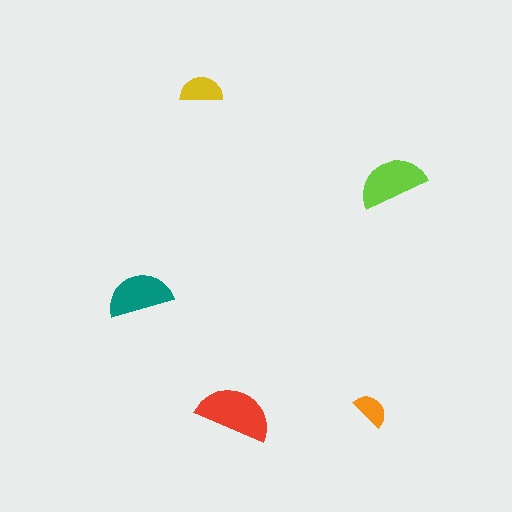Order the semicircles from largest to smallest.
the red one, the lime one, the teal one, the yellow one, the orange one.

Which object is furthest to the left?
The teal semicircle is leftmost.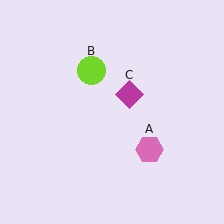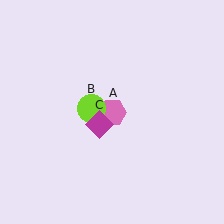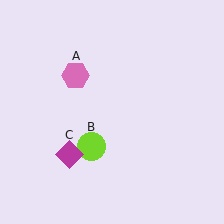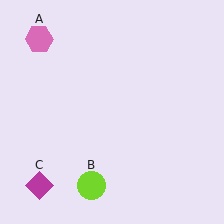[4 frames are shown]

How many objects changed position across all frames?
3 objects changed position: pink hexagon (object A), lime circle (object B), magenta diamond (object C).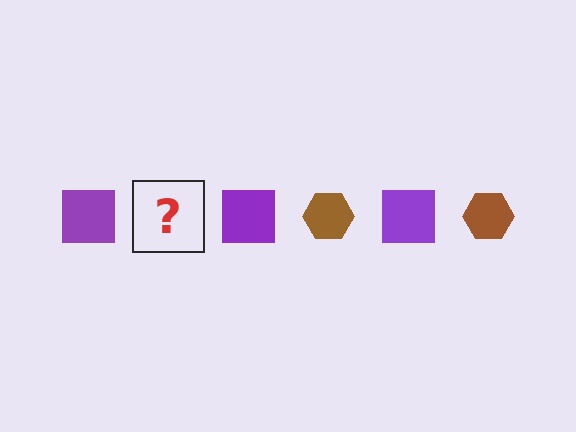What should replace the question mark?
The question mark should be replaced with a brown hexagon.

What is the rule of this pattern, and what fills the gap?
The rule is that the pattern alternates between purple square and brown hexagon. The gap should be filled with a brown hexagon.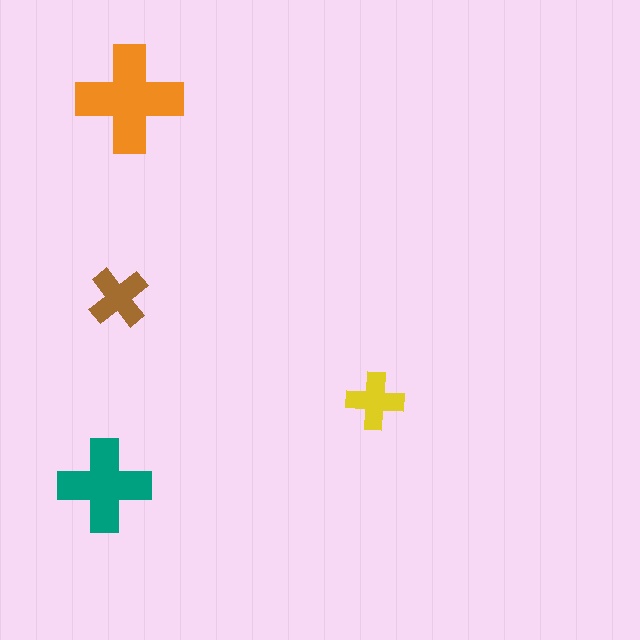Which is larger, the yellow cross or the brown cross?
The brown one.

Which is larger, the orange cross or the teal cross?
The orange one.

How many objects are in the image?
There are 4 objects in the image.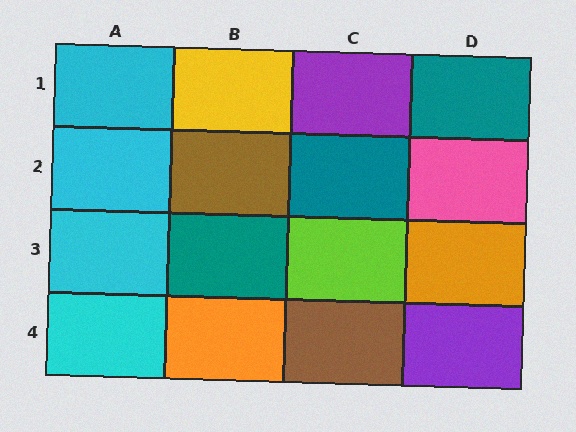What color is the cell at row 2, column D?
Pink.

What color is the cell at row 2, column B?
Brown.